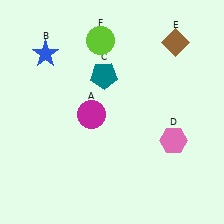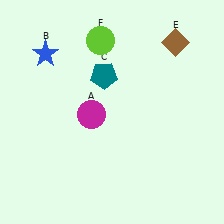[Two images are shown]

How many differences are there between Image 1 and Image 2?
There is 1 difference between the two images.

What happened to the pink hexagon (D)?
The pink hexagon (D) was removed in Image 2. It was in the bottom-right area of Image 1.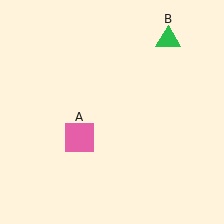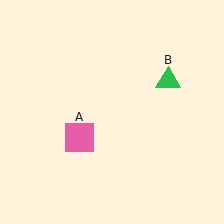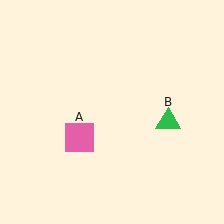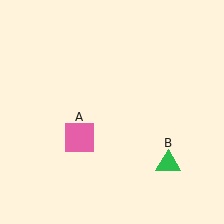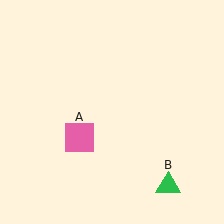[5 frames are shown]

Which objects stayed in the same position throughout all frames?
Pink square (object A) remained stationary.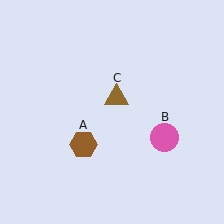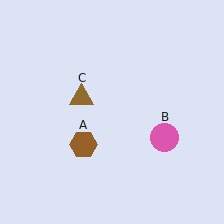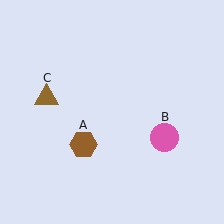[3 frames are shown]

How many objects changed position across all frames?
1 object changed position: brown triangle (object C).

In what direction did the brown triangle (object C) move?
The brown triangle (object C) moved left.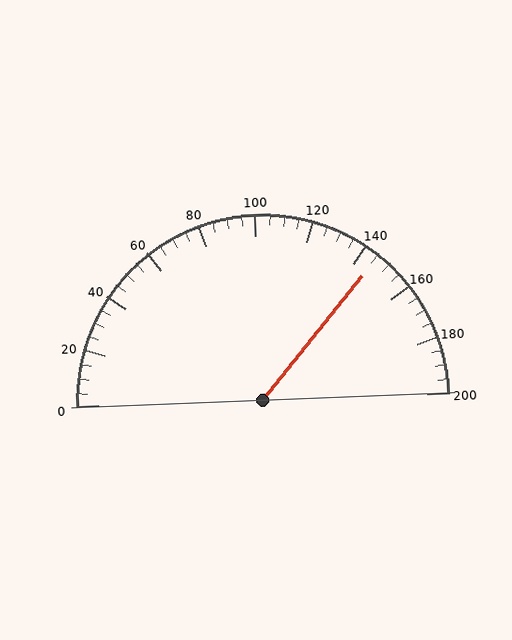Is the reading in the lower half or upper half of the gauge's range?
The reading is in the upper half of the range (0 to 200).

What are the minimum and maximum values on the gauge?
The gauge ranges from 0 to 200.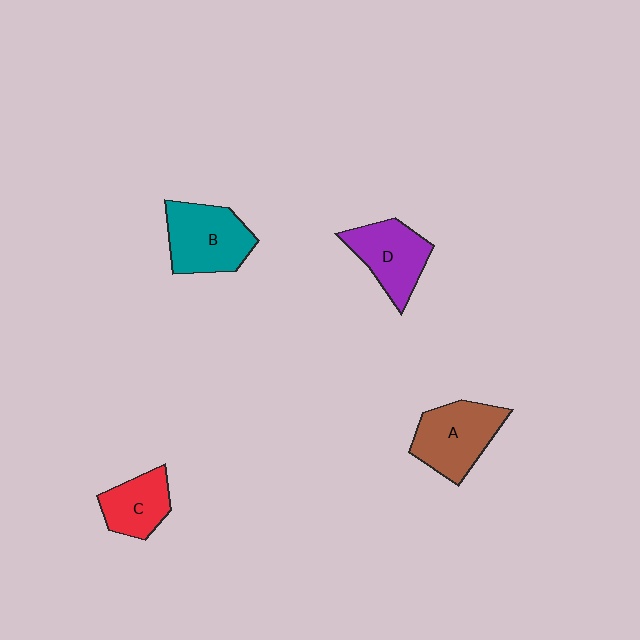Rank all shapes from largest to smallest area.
From largest to smallest: B (teal), A (brown), D (purple), C (red).